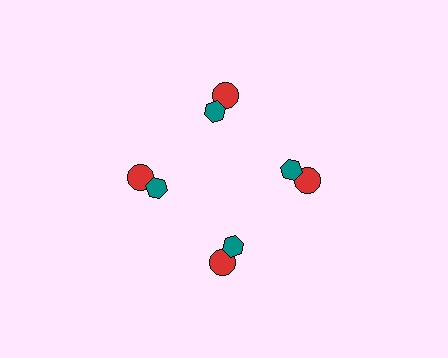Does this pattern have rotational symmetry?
Yes, this pattern has 4-fold rotational symmetry. It looks the same after rotating 90 degrees around the center.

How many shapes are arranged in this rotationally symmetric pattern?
There are 8 shapes, arranged in 4 groups of 2.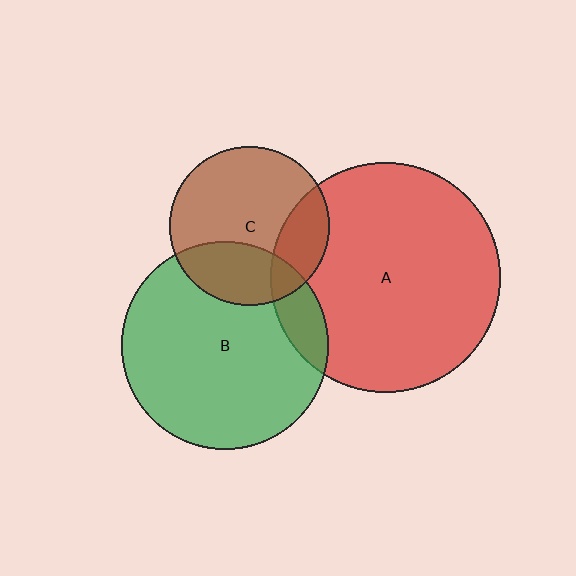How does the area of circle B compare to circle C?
Approximately 1.7 times.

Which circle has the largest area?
Circle A (red).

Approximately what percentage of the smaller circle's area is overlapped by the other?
Approximately 20%.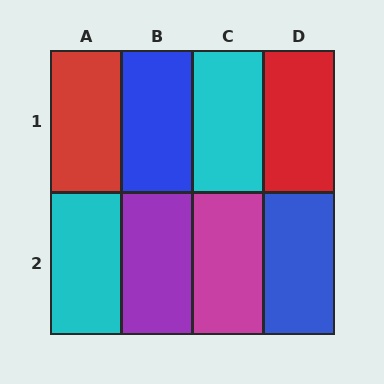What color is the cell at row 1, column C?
Cyan.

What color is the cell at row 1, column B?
Blue.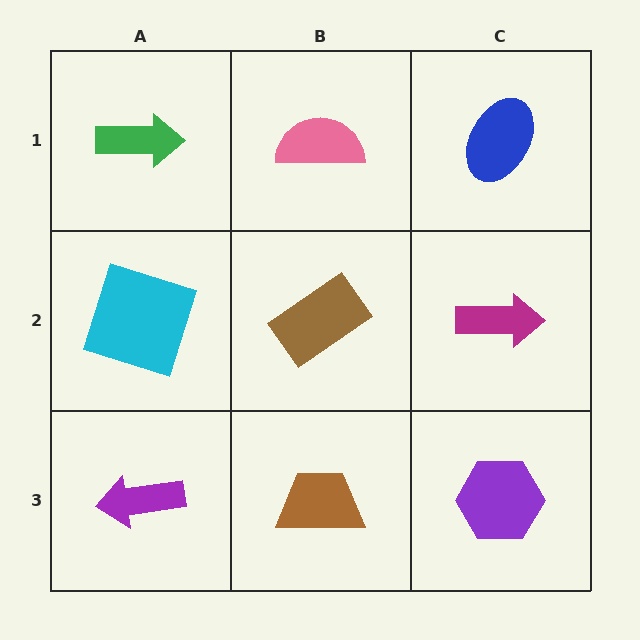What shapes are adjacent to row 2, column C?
A blue ellipse (row 1, column C), a purple hexagon (row 3, column C), a brown rectangle (row 2, column B).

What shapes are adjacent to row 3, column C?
A magenta arrow (row 2, column C), a brown trapezoid (row 3, column B).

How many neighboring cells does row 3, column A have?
2.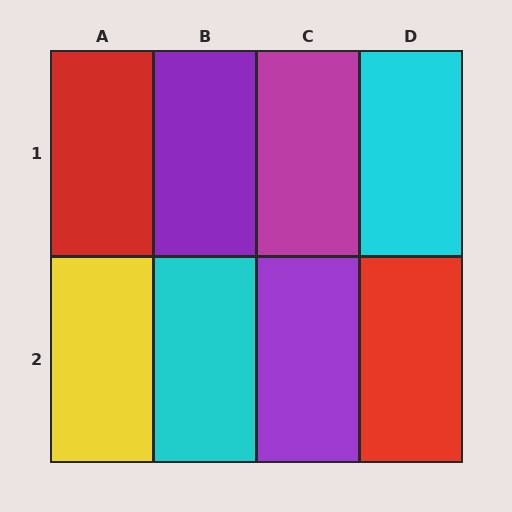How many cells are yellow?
1 cell is yellow.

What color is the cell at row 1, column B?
Purple.